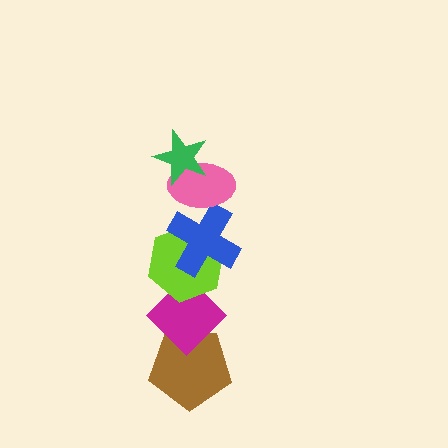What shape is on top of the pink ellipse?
The green star is on top of the pink ellipse.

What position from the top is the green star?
The green star is 1st from the top.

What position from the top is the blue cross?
The blue cross is 3rd from the top.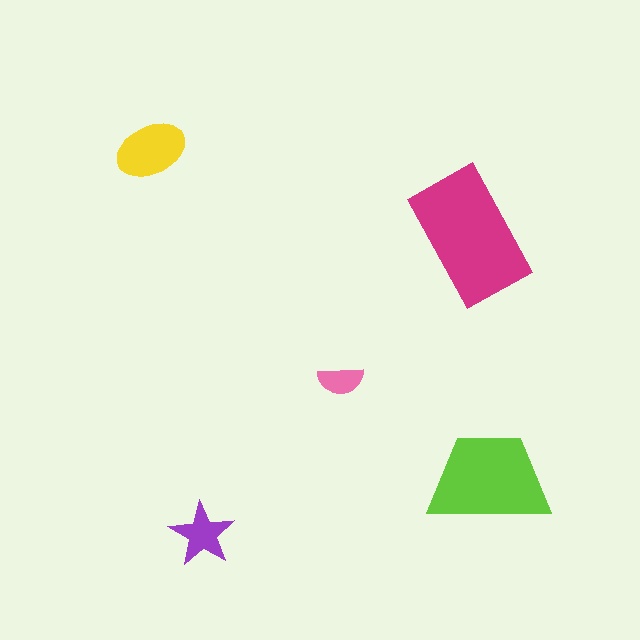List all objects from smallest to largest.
The pink semicircle, the purple star, the yellow ellipse, the lime trapezoid, the magenta rectangle.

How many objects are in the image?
There are 5 objects in the image.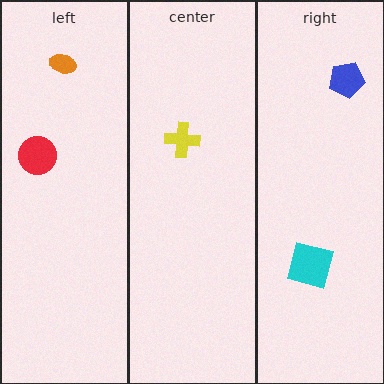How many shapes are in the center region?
1.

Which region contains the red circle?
The left region.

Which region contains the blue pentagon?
The right region.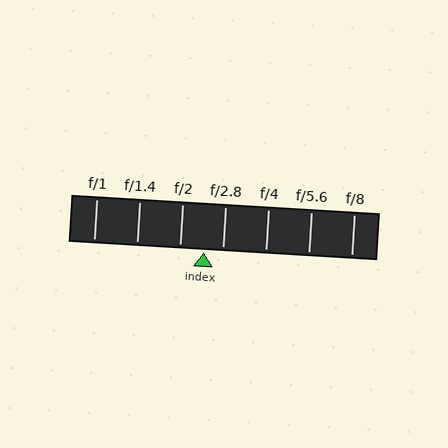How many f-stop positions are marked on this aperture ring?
There are 7 f-stop positions marked.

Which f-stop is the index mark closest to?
The index mark is closest to f/2.8.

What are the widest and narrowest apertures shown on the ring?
The widest aperture shown is f/1 and the narrowest is f/8.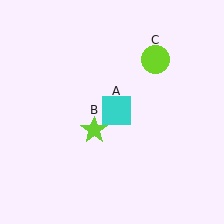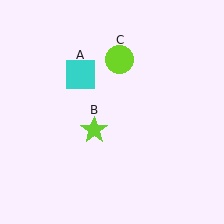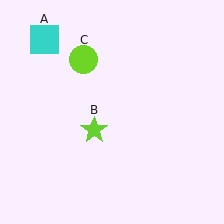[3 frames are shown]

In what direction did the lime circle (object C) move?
The lime circle (object C) moved left.